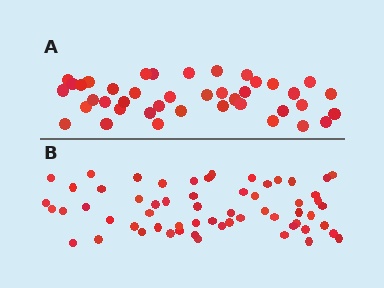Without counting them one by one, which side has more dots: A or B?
Region B (the bottom region) has more dots.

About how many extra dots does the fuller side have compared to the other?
Region B has approximately 20 more dots than region A.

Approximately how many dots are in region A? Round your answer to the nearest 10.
About 40 dots. (The exact count is 41, which rounds to 40.)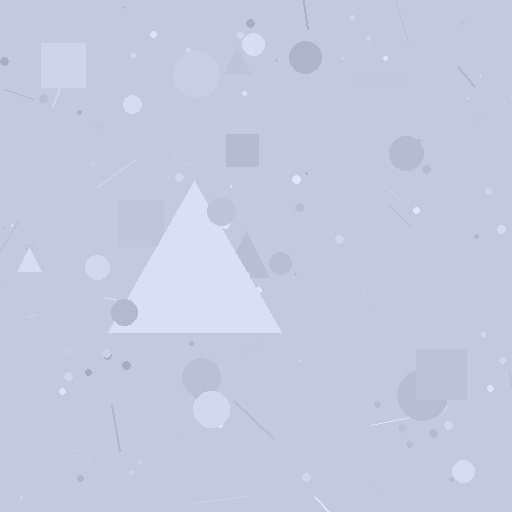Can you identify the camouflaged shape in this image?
The camouflaged shape is a triangle.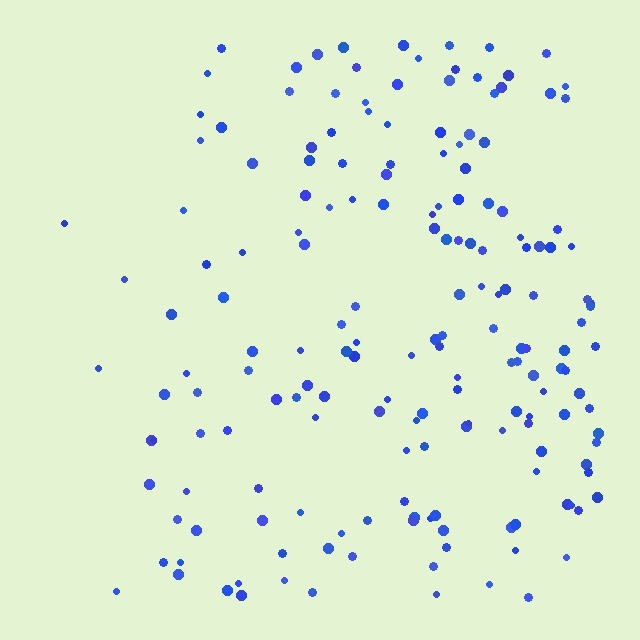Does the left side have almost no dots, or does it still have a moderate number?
Still a moderate number, just noticeably fewer than the right.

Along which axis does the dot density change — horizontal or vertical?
Horizontal.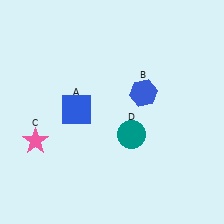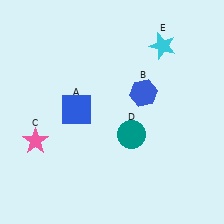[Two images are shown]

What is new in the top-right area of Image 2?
A cyan star (E) was added in the top-right area of Image 2.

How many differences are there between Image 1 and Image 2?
There is 1 difference between the two images.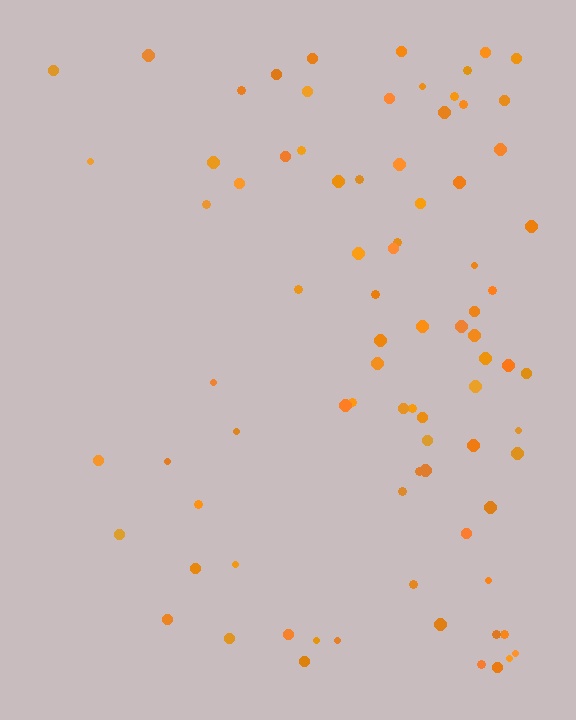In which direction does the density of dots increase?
From left to right, with the right side densest.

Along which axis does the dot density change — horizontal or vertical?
Horizontal.